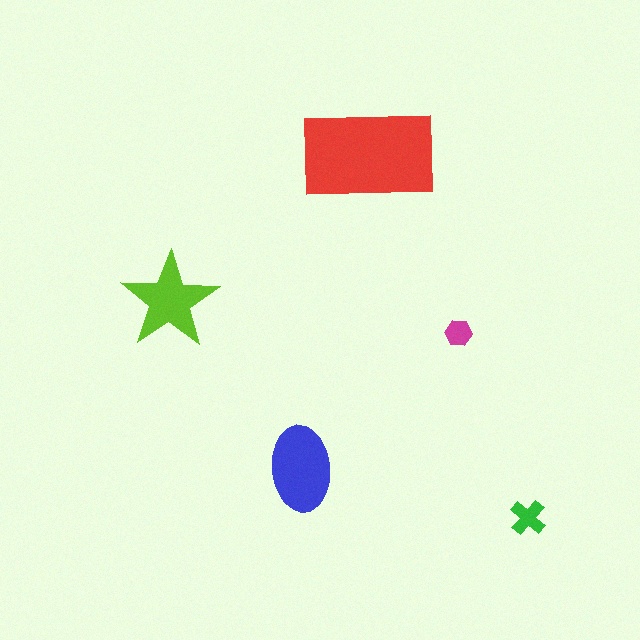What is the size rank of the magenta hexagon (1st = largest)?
5th.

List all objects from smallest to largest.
The magenta hexagon, the green cross, the lime star, the blue ellipse, the red rectangle.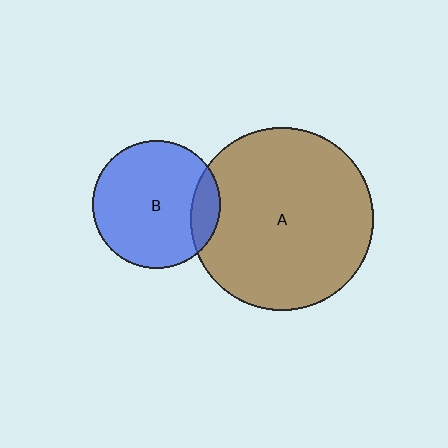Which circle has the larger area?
Circle A (brown).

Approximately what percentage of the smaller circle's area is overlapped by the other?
Approximately 15%.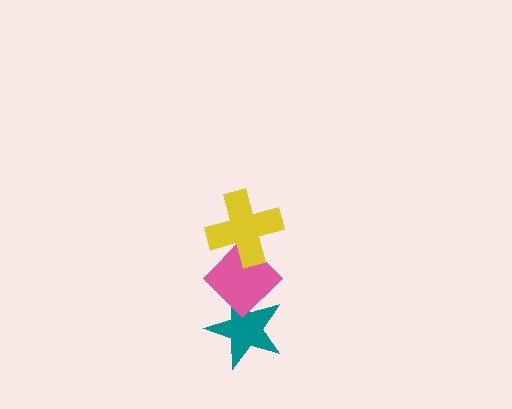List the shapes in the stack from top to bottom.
From top to bottom: the yellow cross, the pink diamond, the teal star.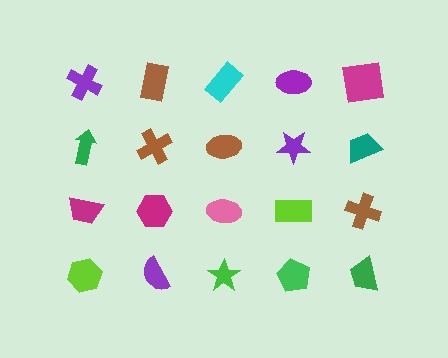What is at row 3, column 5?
A brown cross.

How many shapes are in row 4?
5 shapes.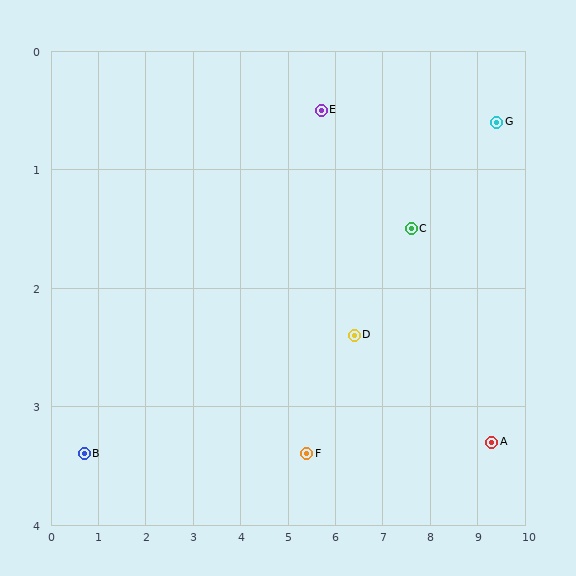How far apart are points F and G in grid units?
Points F and G are about 4.9 grid units apart.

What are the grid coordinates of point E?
Point E is at approximately (5.7, 0.5).